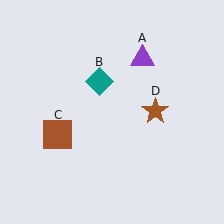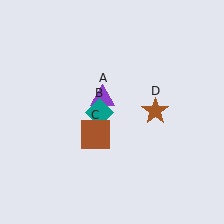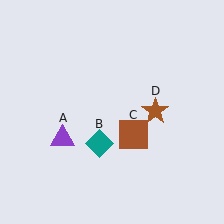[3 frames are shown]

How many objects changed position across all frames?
3 objects changed position: purple triangle (object A), teal diamond (object B), brown square (object C).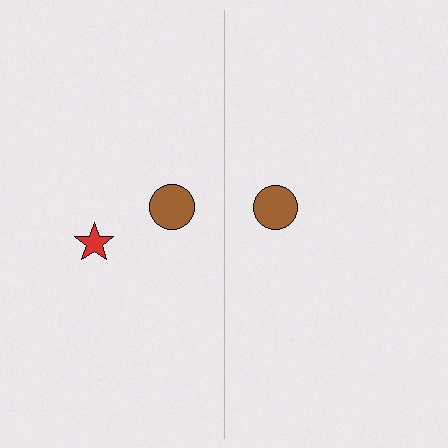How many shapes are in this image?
There are 3 shapes in this image.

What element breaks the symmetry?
A red star is missing from the right side.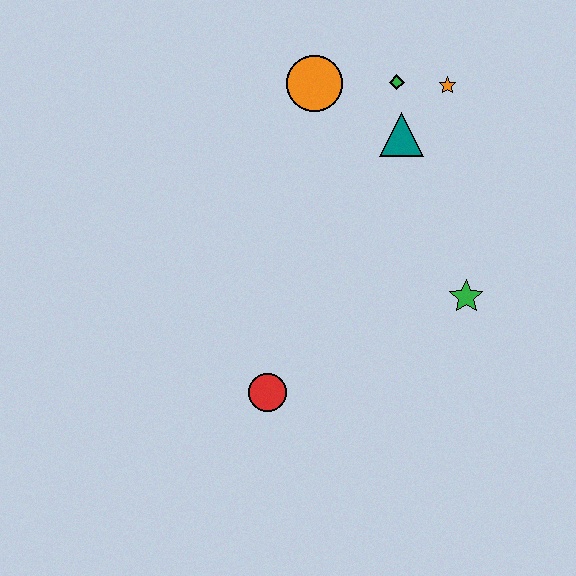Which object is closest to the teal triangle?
The green diamond is closest to the teal triangle.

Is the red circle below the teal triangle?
Yes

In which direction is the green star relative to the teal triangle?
The green star is below the teal triangle.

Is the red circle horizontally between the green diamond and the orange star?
No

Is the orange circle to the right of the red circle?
Yes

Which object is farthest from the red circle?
The orange star is farthest from the red circle.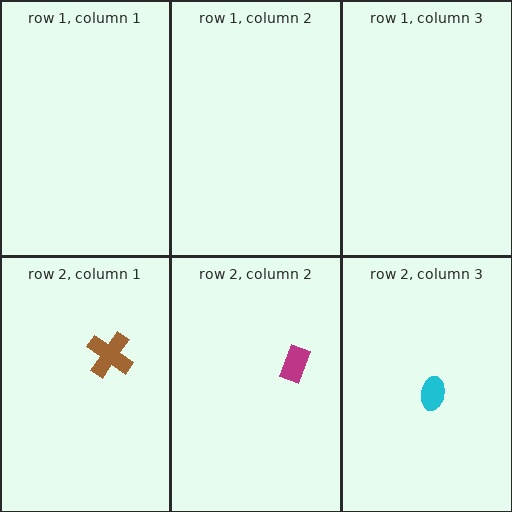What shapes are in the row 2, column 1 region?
The brown cross.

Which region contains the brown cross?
The row 2, column 1 region.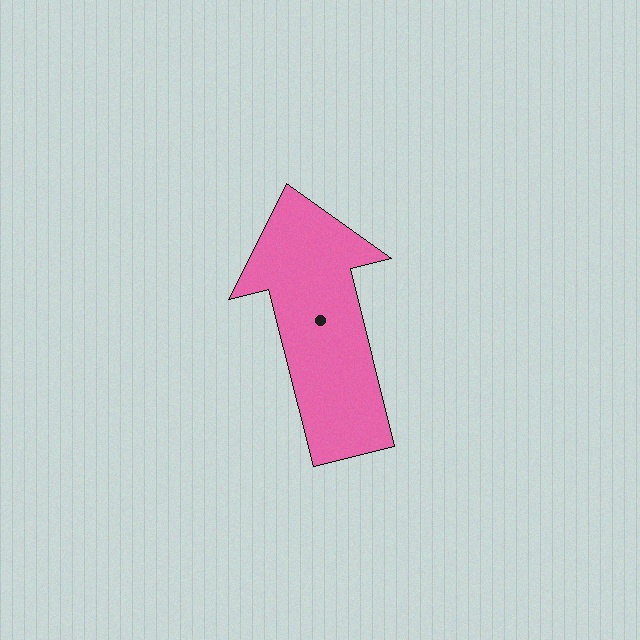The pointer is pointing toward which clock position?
Roughly 12 o'clock.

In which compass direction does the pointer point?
North.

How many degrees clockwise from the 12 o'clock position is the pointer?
Approximately 346 degrees.